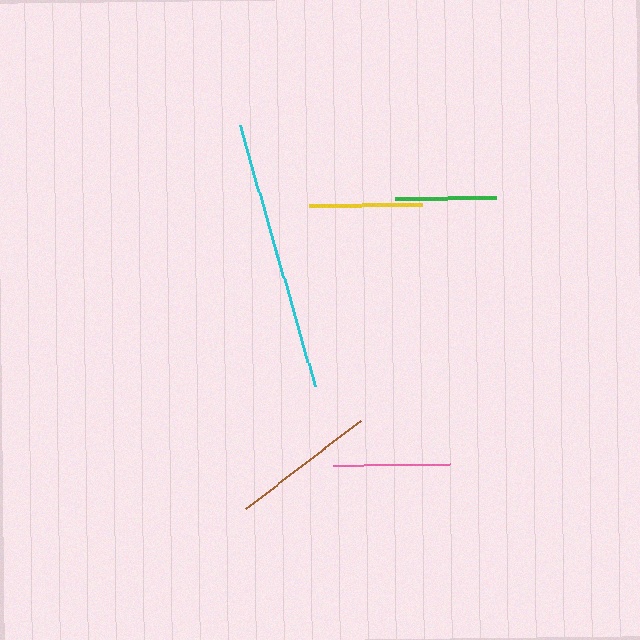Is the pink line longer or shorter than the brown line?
The brown line is longer than the pink line.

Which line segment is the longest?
The cyan line is the longest at approximately 272 pixels.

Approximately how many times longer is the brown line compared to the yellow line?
The brown line is approximately 1.3 times the length of the yellow line.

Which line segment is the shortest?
The green line is the shortest at approximately 101 pixels.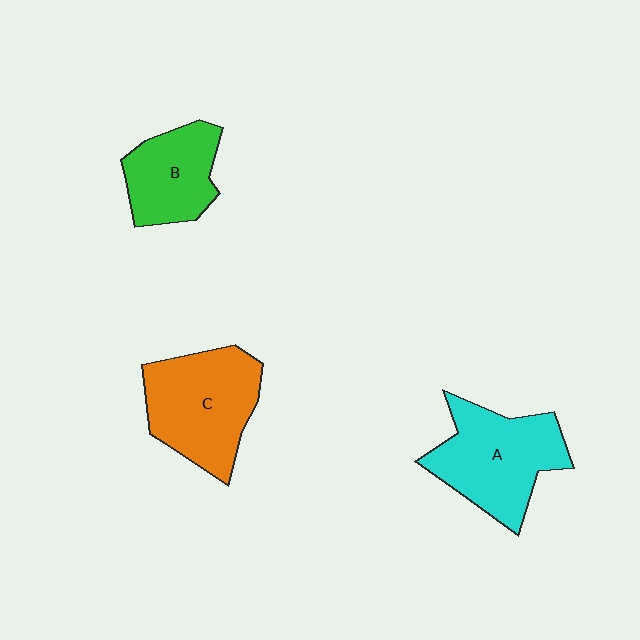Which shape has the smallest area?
Shape B (green).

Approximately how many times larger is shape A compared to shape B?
Approximately 1.4 times.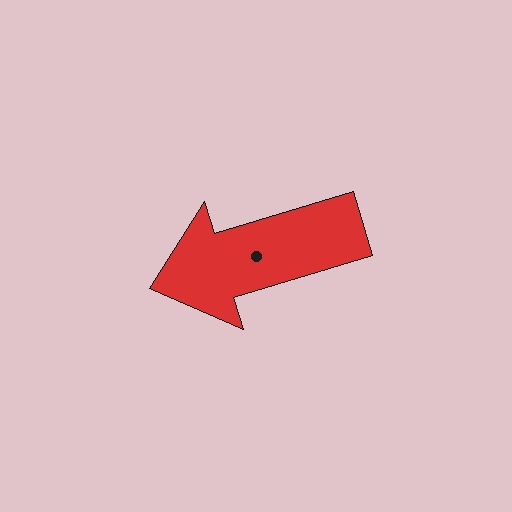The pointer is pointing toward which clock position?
Roughly 8 o'clock.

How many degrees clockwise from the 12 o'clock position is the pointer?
Approximately 253 degrees.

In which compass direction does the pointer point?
West.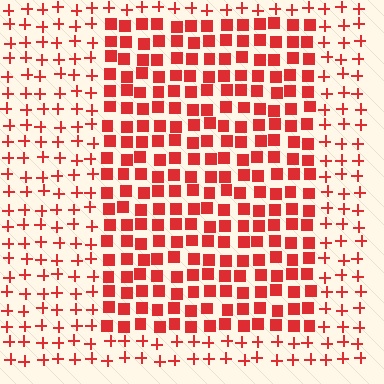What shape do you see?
I see a rectangle.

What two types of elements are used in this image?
The image uses squares inside the rectangle region and plus signs outside it.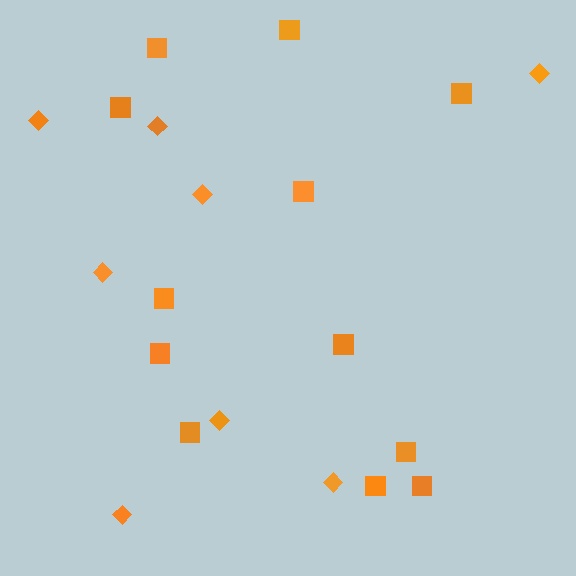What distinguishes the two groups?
There are 2 groups: one group of squares (12) and one group of diamonds (8).